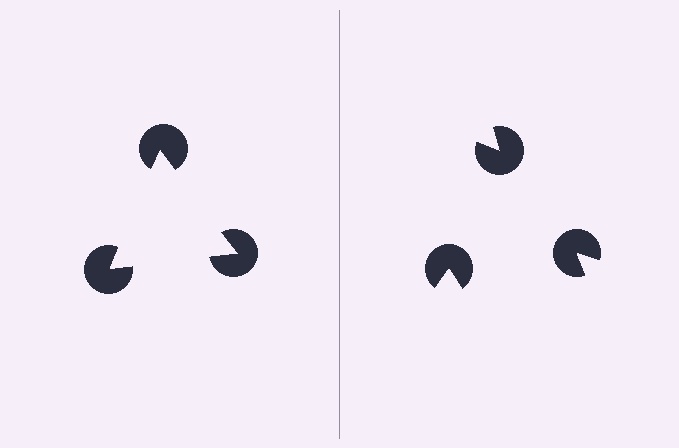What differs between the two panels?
The pac-man discs are positioned identically on both sides; only the wedge orientations differ. On the left they align to a triangle; on the right they are misaligned.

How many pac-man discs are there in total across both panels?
6 — 3 on each side.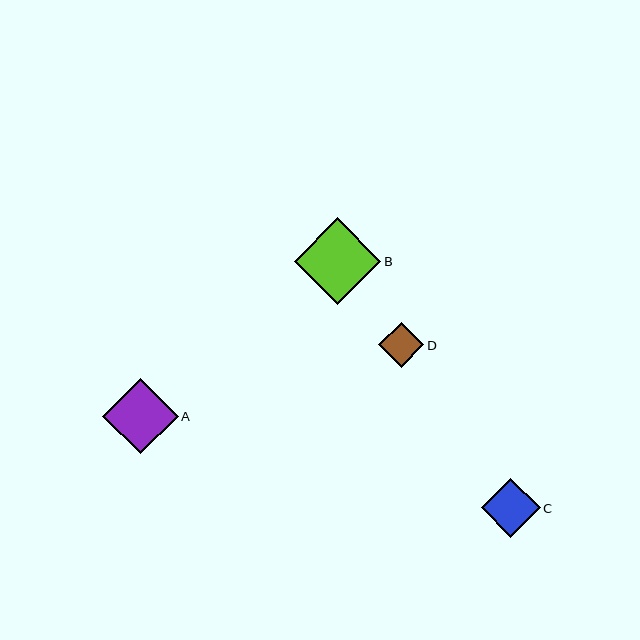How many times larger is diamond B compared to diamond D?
Diamond B is approximately 1.9 times the size of diamond D.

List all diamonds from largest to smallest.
From largest to smallest: B, A, C, D.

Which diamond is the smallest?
Diamond D is the smallest with a size of approximately 45 pixels.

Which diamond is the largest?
Diamond B is the largest with a size of approximately 87 pixels.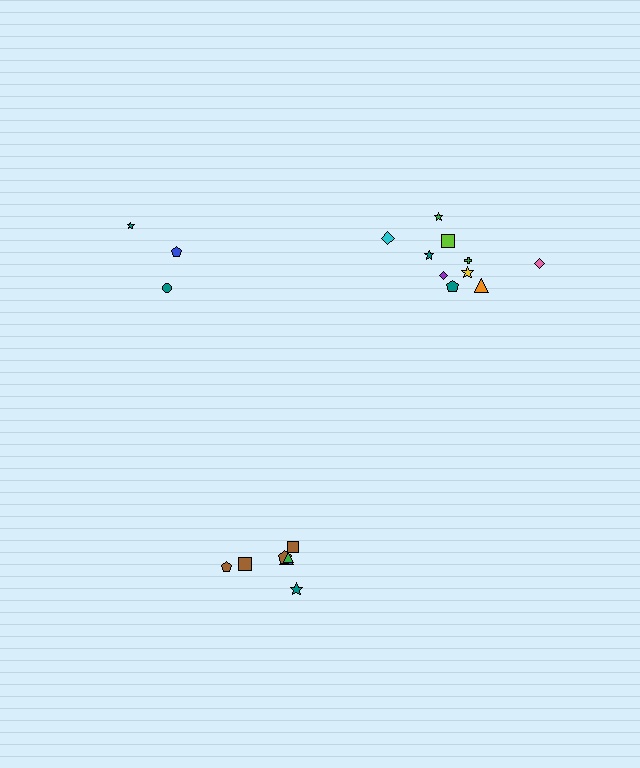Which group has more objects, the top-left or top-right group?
The top-right group.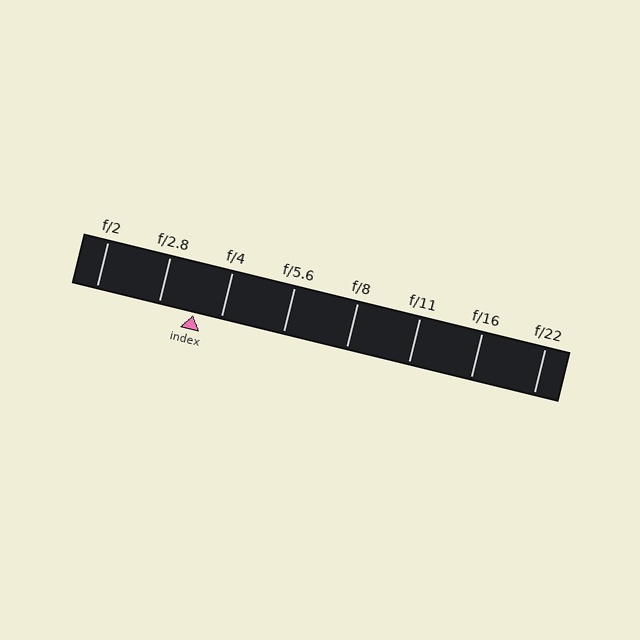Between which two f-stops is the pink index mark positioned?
The index mark is between f/2.8 and f/4.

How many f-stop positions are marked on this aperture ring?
There are 8 f-stop positions marked.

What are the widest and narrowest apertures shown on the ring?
The widest aperture shown is f/2 and the narrowest is f/22.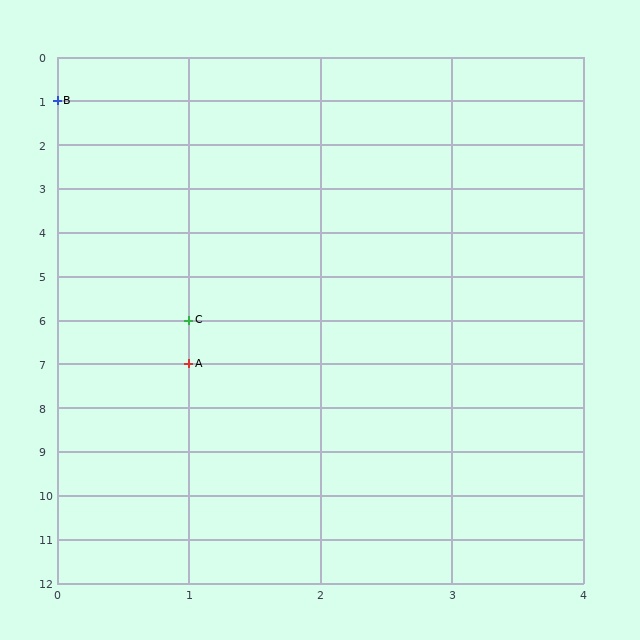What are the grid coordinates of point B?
Point B is at grid coordinates (0, 1).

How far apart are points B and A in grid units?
Points B and A are 1 column and 6 rows apart (about 6.1 grid units diagonally).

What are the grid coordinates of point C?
Point C is at grid coordinates (1, 6).